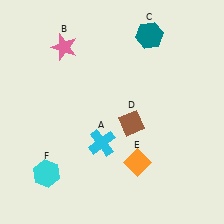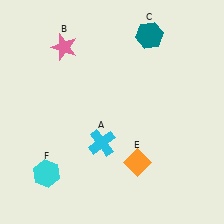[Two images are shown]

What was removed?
The brown diamond (D) was removed in Image 2.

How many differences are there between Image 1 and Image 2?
There is 1 difference between the two images.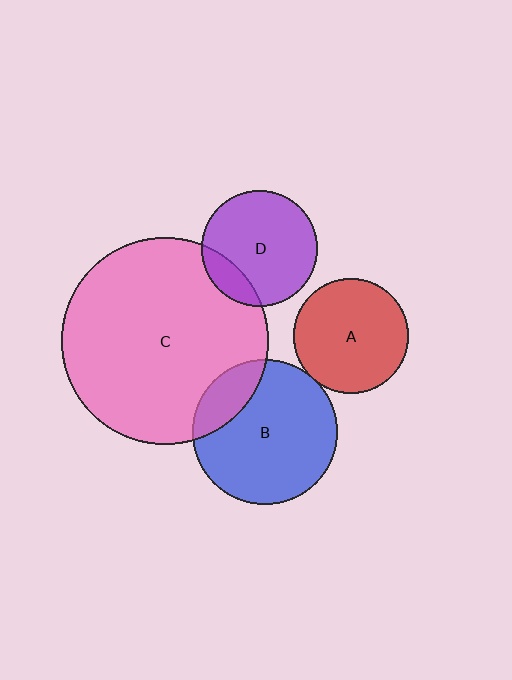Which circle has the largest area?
Circle C (pink).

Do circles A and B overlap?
Yes.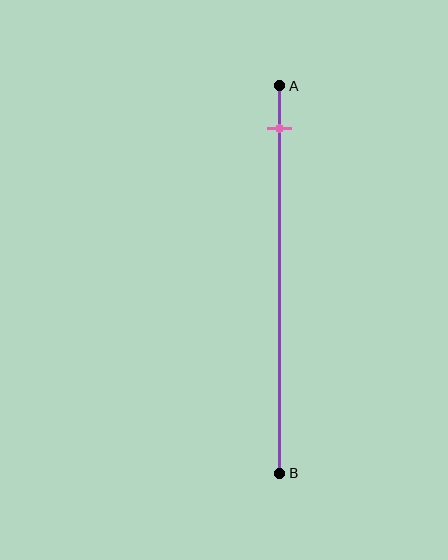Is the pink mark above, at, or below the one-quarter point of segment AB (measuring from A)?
The pink mark is above the one-quarter point of segment AB.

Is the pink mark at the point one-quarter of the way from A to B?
No, the mark is at about 10% from A, not at the 25% one-quarter point.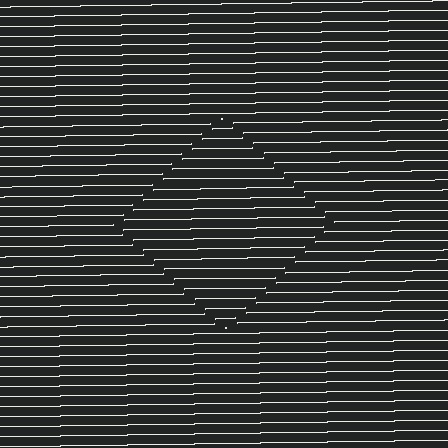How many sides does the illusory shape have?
4 sides — the line-ends trace a square.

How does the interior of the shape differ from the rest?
The interior of the shape contains the same grating, shifted by half a period — the contour is defined by the phase discontinuity where line-ends from the inner and outer gratings abut.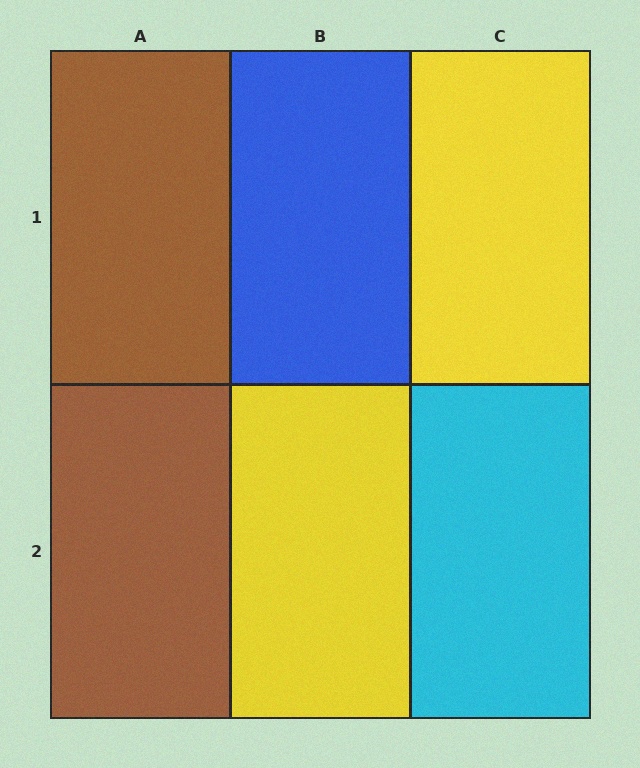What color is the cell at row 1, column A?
Brown.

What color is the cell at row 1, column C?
Yellow.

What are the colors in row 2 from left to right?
Brown, yellow, cyan.